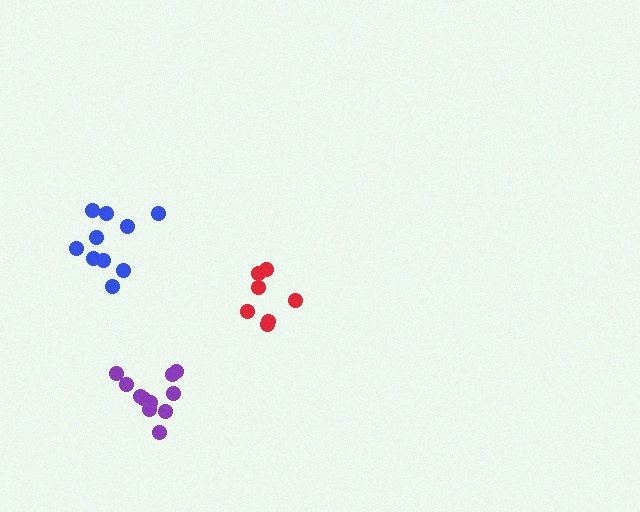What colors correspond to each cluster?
The clusters are colored: blue, purple, red.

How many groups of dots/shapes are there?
There are 3 groups.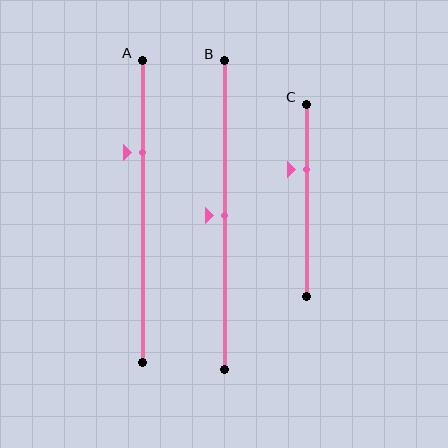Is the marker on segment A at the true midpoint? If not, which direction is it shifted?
No, the marker on segment A is shifted upward by about 19% of the segment length.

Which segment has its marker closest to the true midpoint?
Segment B has its marker closest to the true midpoint.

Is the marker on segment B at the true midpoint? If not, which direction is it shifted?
Yes, the marker on segment B is at the true midpoint.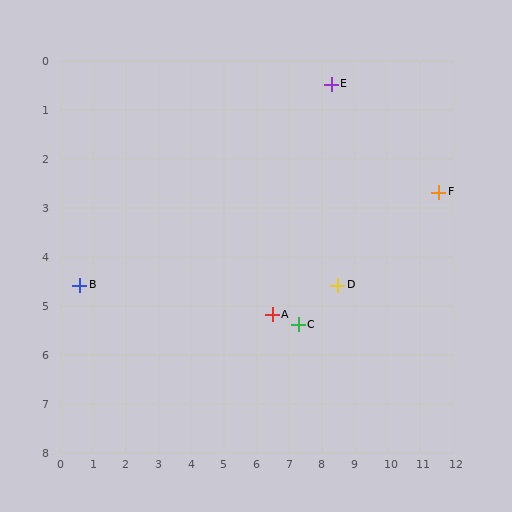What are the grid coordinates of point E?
Point E is at approximately (8.3, 0.5).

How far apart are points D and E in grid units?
Points D and E are about 4.1 grid units apart.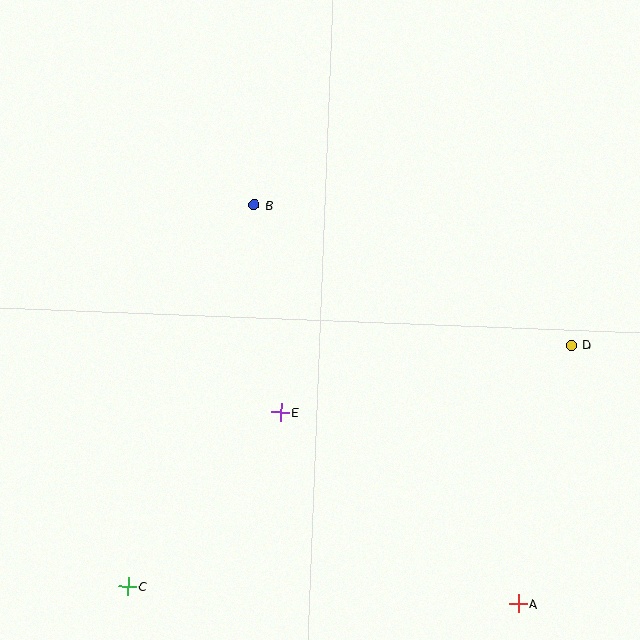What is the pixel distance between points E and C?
The distance between E and C is 232 pixels.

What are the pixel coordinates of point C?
Point C is at (128, 587).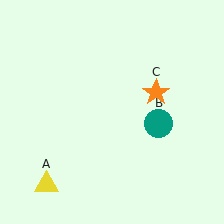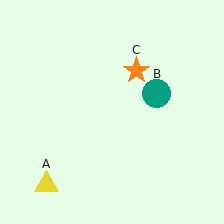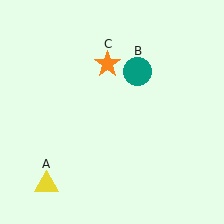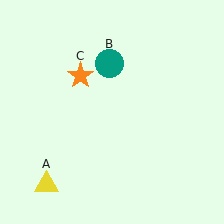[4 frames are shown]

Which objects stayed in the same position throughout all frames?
Yellow triangle (object A) remained stationary.